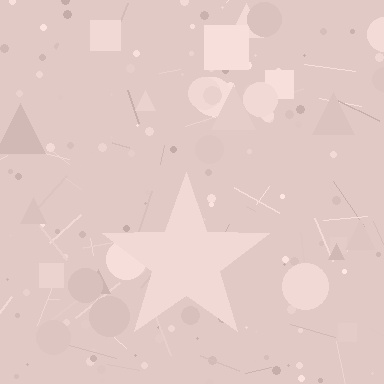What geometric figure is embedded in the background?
A star is embedded in the background.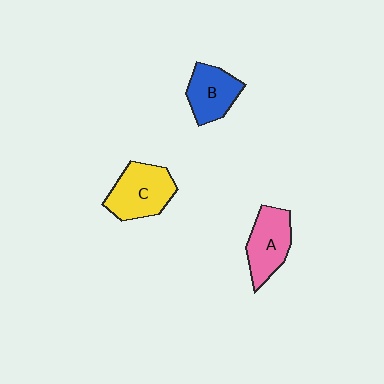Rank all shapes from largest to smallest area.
From largest to smallest: C (yellow), A (pink), B (blue).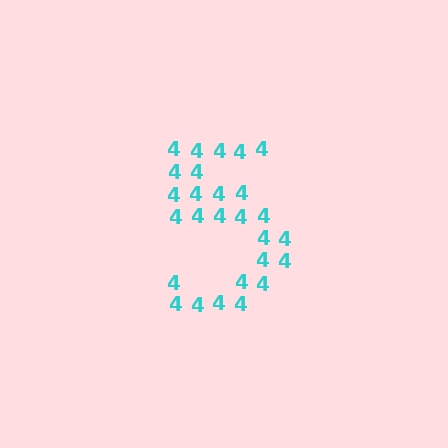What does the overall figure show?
The overall figure shows the digit 5.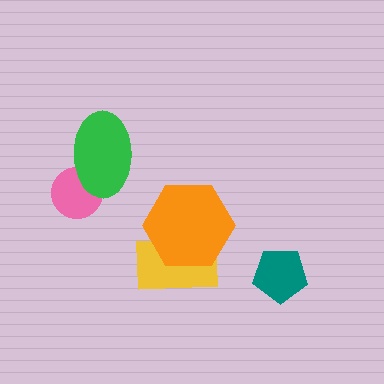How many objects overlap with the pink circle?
1 object overlaps with the pink circle.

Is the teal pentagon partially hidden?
No, no other shape covers it.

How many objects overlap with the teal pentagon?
0 objects overlap with the teal pentagon.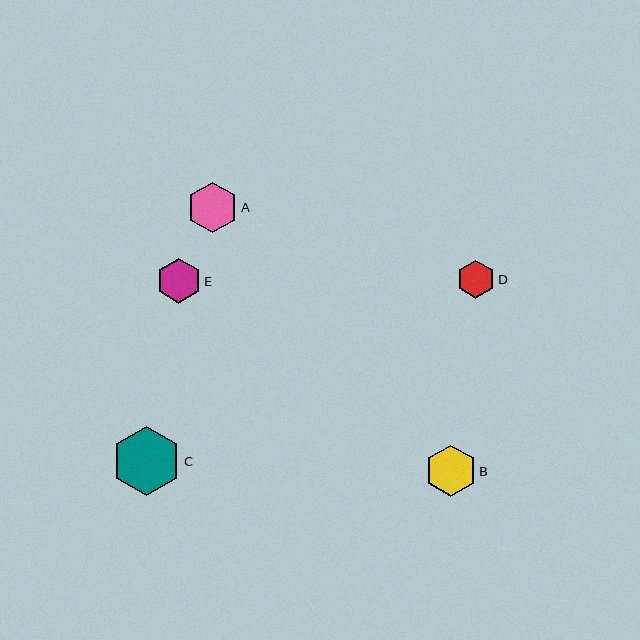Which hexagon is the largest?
Hexagon C is the largest with a size of approximately 69 pixels.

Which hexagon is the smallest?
Hexagon D is the smallest with a size of approximately 38 pixels.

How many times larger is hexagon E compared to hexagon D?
Hexagon E is approximately 1.2 times the size of hexagon D.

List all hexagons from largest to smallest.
From largest to smallest: C, B, A, E, D.